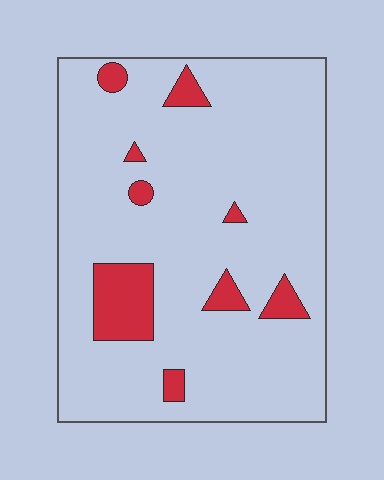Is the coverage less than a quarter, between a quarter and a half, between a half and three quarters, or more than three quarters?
Less than a quarter.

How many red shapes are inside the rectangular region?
9.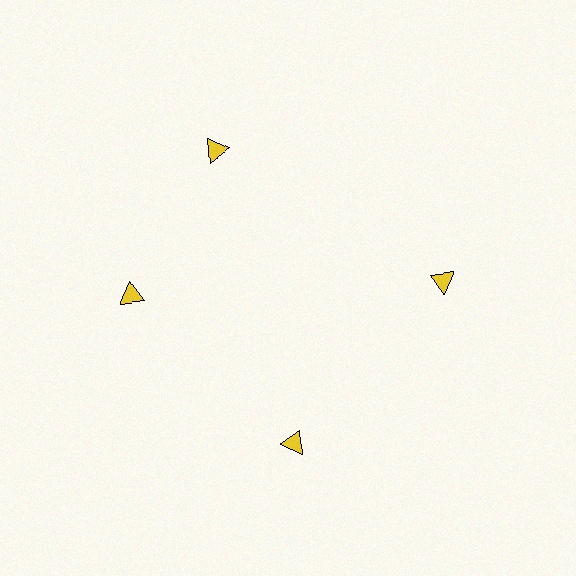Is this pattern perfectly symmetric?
No. The 4 yellow triangles are arranged in a ring, but one element near the 12 o'clock position is rotated out of alignment along the ring, breaking the 4-fold rotational symmetry.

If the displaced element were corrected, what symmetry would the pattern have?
It would have 4-fold rotational symmetry — the pattern would map onto itself every 90 degrees.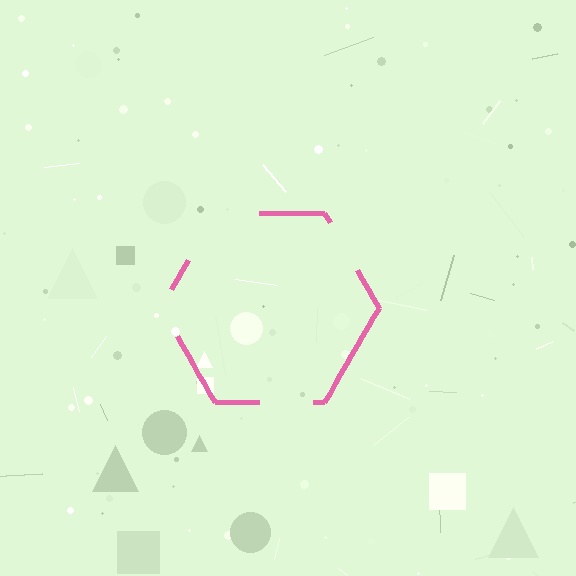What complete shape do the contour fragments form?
The contour fragments form a hexagon.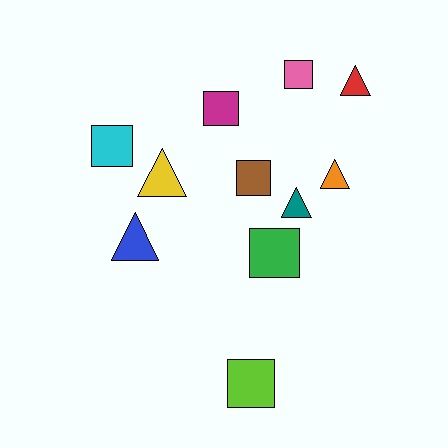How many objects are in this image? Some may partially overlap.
There are 11 objects.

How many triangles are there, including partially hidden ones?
There are 5 triangles.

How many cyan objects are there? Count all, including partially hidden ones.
There is 1 cyan object.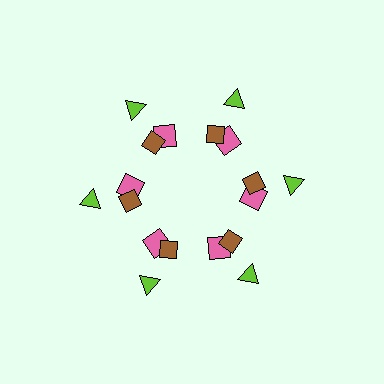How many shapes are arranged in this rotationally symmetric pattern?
There are 18 shapes, arranged in 6 groups of 3.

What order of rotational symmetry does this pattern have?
This pattern has 6-fold rotational symmetry.